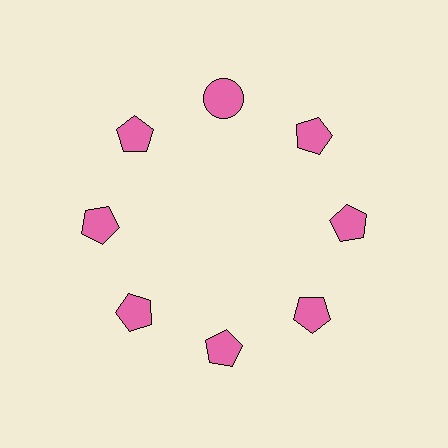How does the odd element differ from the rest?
It has a different shape: circle instead of pentagon.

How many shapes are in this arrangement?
There are 8 shapes arranged in a ring pattern.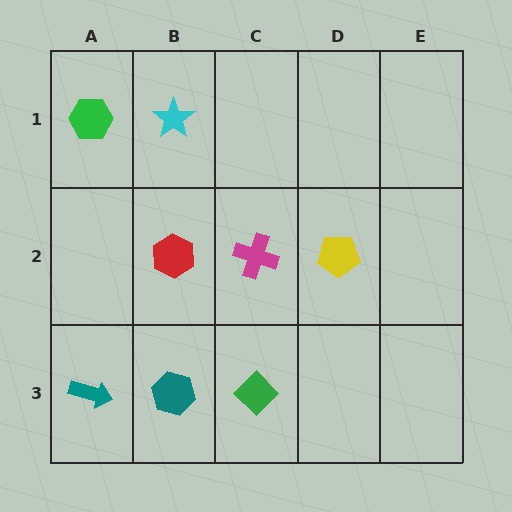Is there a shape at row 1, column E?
No, that cell is empty.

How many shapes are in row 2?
3 shapes.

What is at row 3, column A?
A teal arrow.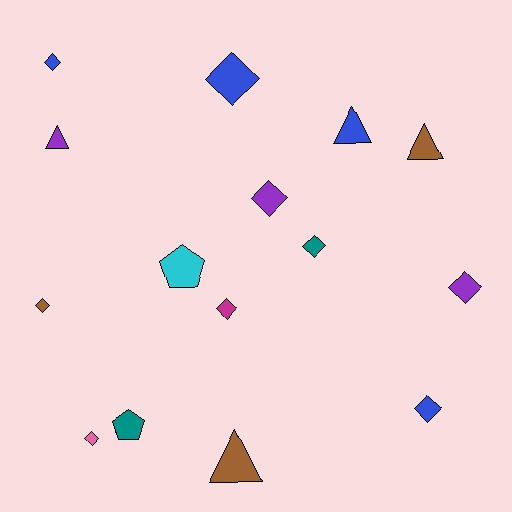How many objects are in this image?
There are 15 objects.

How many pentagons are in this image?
There are 2 pentagons.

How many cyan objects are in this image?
There is 1 cyan object.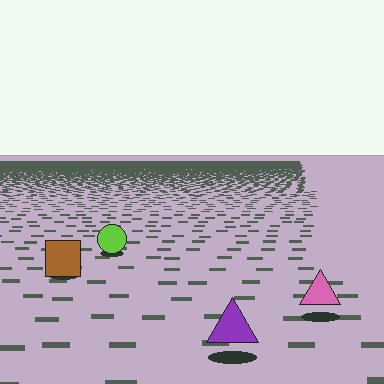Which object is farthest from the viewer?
The lime circle is farthest from the viewer. It appears smaller and the ground texture around it is denser.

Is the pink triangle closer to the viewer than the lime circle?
Yes. The pink triangle is closer — you can tell from the texture gradient: the ground texture is coarser near it.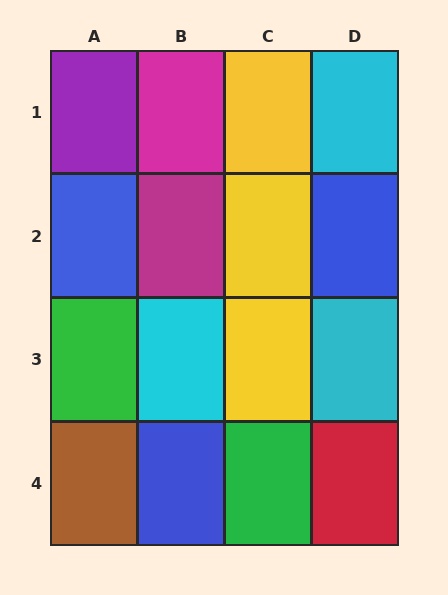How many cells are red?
1 cell is red.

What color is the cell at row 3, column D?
Cyan.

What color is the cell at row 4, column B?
Blue.